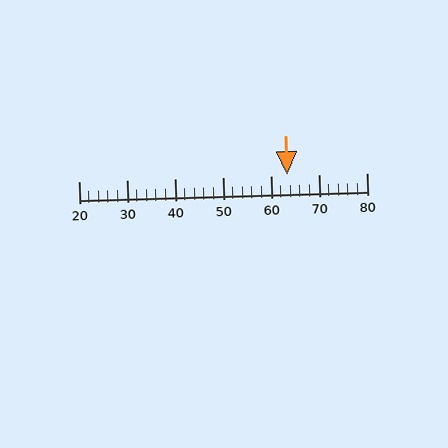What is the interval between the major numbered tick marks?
The major tick marks are spaced 10 units apart.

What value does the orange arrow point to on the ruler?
The orange arrow points to approximately 64.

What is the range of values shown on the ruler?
The ruler shows values from 20 to 80.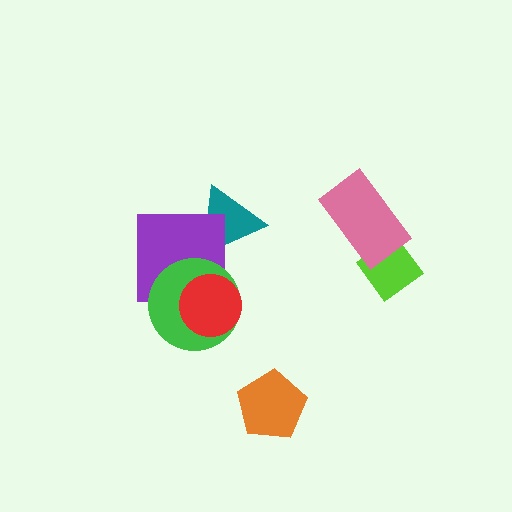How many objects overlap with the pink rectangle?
1 object overlaps with the pink rectangle.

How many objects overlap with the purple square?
3 objects overlap with the purple square.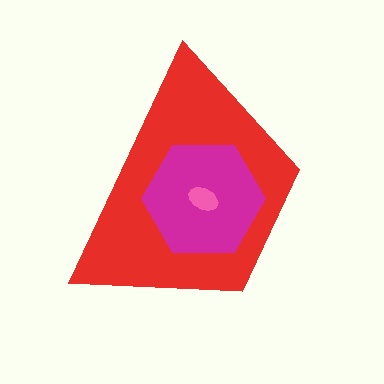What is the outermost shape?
The red trapezoid.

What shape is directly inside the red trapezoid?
The magenta hexagon.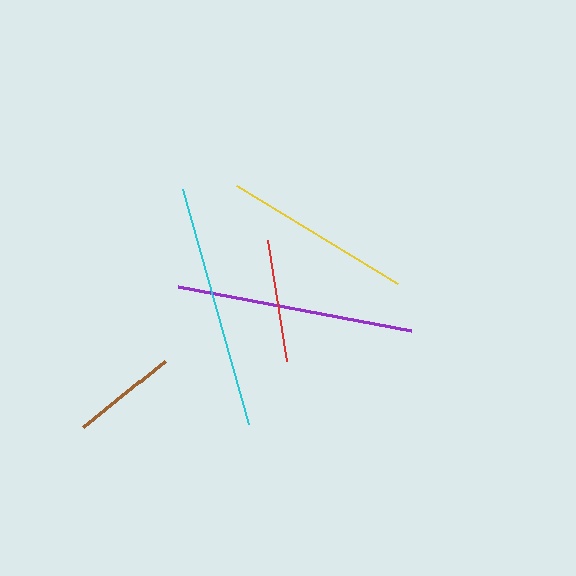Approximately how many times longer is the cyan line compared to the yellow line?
The cyan line is approximately 1.3 times the length of the yellow line.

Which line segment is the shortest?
The brown line is the shortest at approximately 105 pixels.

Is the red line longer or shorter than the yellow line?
The yellow line is longer than the red line.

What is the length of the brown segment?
The brown segment is approximately 105 pixels long.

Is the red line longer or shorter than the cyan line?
The cyan line is longer than the red line.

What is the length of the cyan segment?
The cyan segment is approximately 244 pixels long.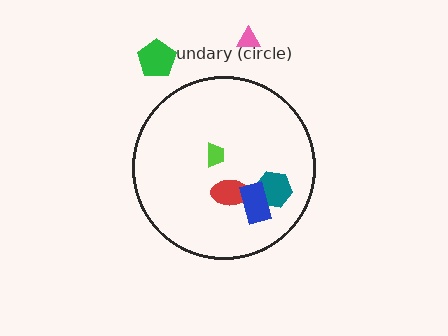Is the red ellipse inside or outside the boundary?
Inside.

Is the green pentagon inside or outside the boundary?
Outside.